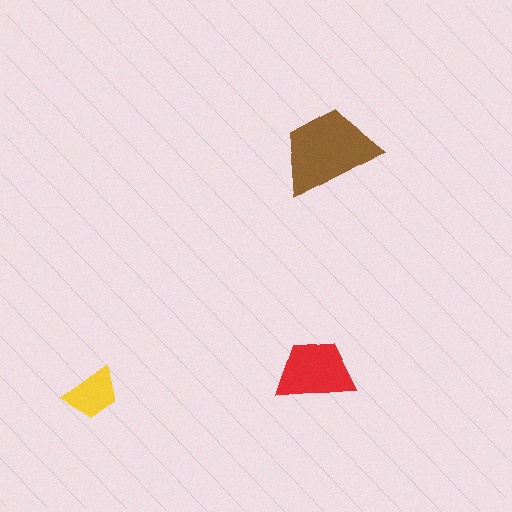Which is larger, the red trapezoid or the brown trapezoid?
The brown one.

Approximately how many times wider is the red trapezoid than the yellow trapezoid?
About 1.5 times wider.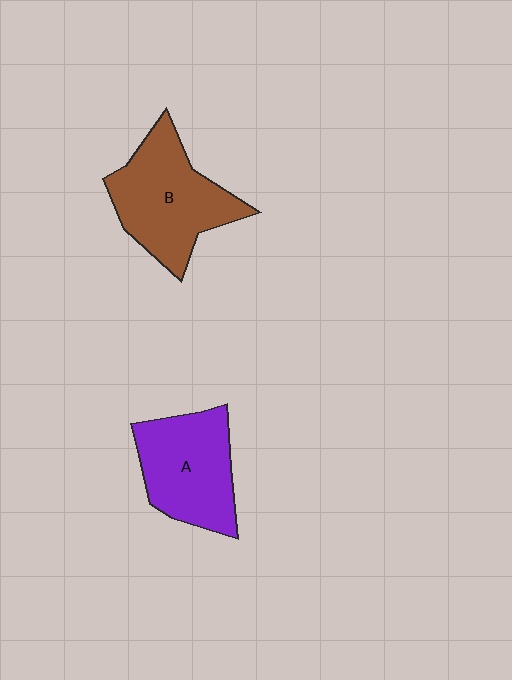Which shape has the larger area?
Shape B (brown).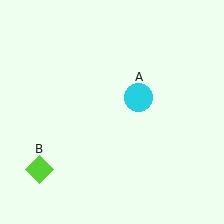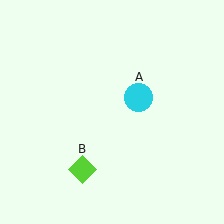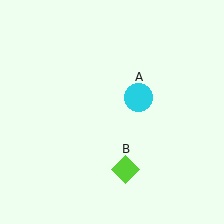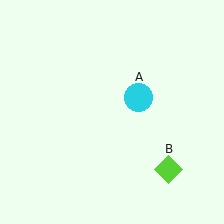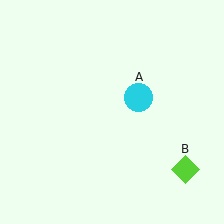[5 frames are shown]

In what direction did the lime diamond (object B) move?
The lime diamond (object B) moved right.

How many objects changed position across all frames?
1 object changed position: lime diamond (object B).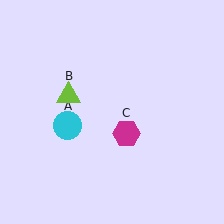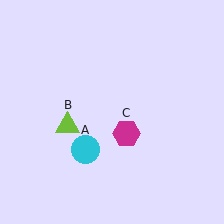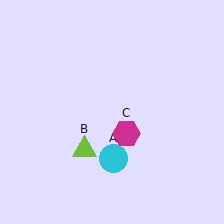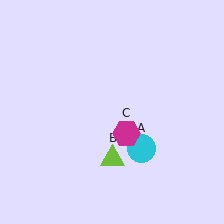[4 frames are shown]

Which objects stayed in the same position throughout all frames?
Magenta hexagon (object C) remained stationary.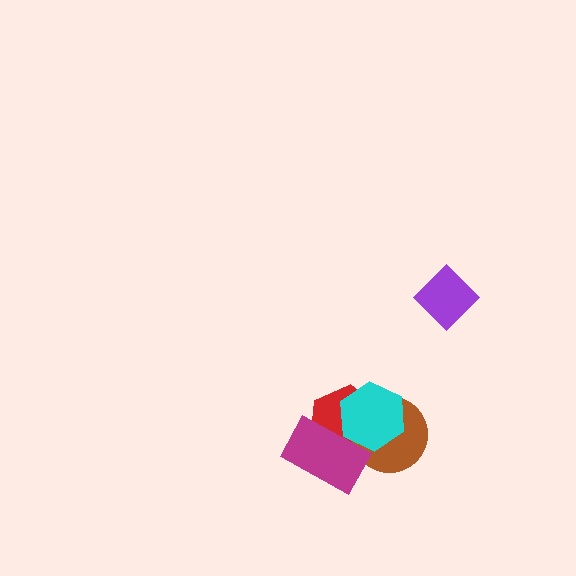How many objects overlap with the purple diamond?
0 objects overlap with the purple diamond.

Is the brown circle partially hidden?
Yes, it is partially covered by another shape.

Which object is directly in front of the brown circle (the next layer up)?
The cyan hexagon is directly in front of the brown circle.